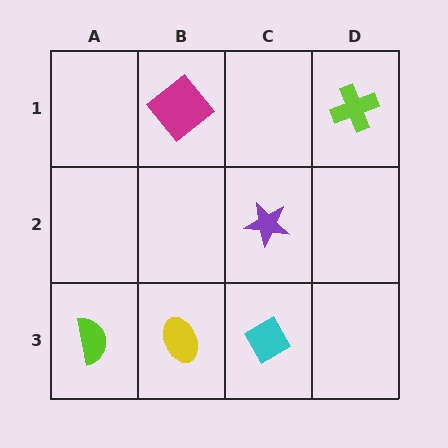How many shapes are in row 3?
3 shapes.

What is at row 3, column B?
A yellow ellipse.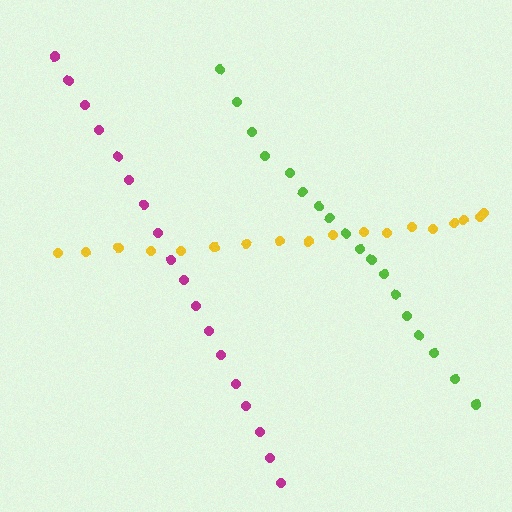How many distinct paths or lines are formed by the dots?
There are 3 distinct paths.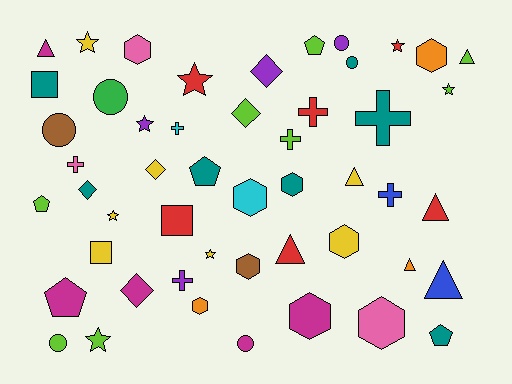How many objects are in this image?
There are 50 objects.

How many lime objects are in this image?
There are 8 lime objects.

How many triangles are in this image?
There are 7 triangles.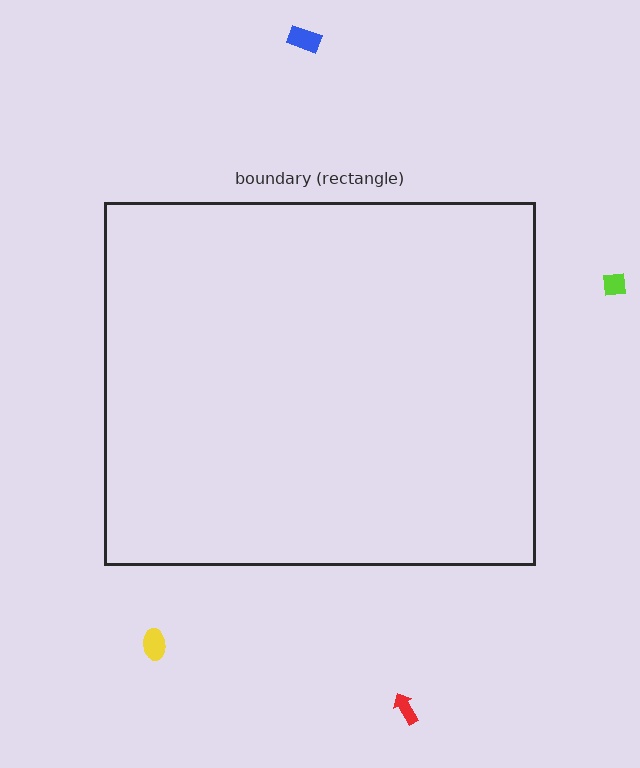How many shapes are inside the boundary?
0 inside, 4 outside.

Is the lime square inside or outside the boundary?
Outside.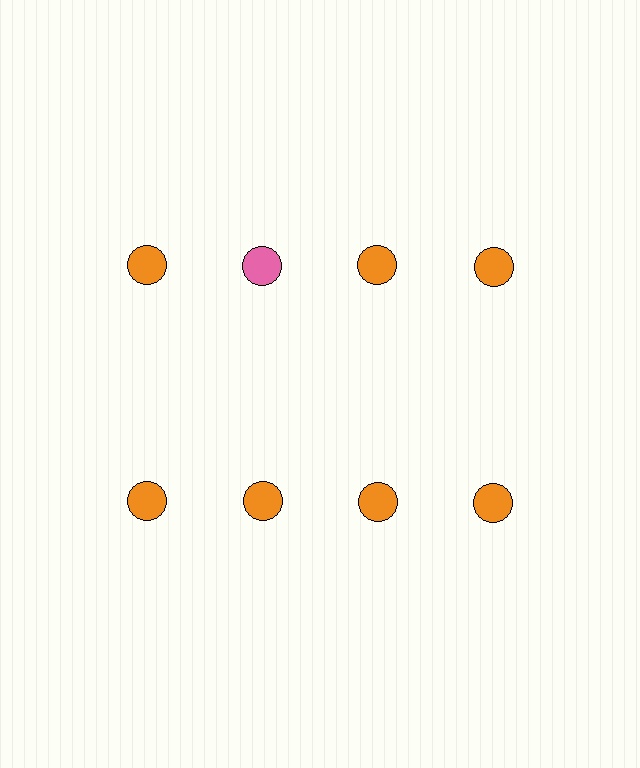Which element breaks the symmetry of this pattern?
The pink circle in the top row, second from left column breaks the symmetry. All other shapes are orange circles.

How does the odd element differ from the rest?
It has a different color: pink instead of orange.